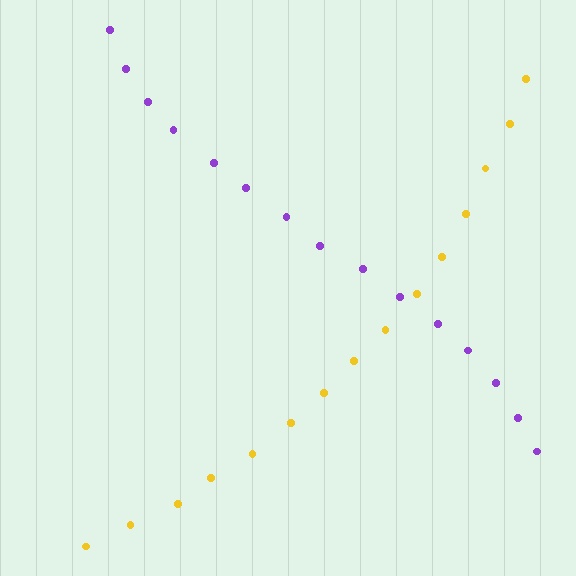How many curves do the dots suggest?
There are 2 distinct paths.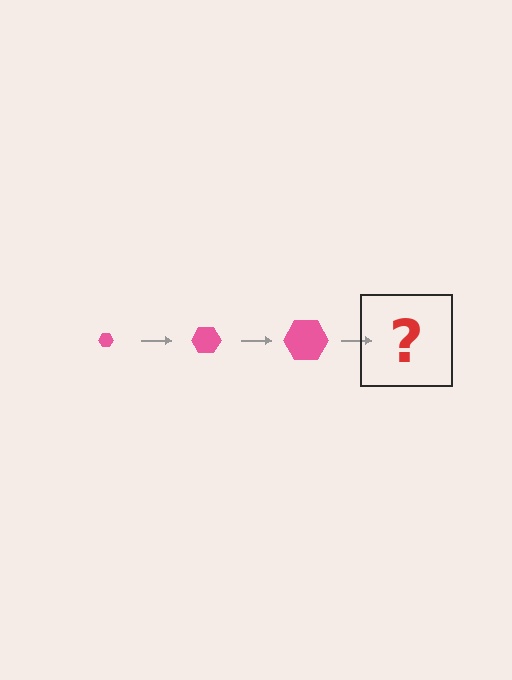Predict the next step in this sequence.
The next step is a pink hexagon, larger than the previous one.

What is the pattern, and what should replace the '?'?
The pattern is that the hexagon gets progressively larger each step. The '?' should be a pink hexagon, larger than the previous one.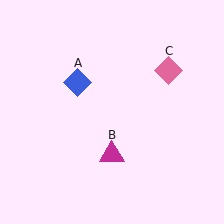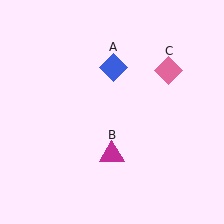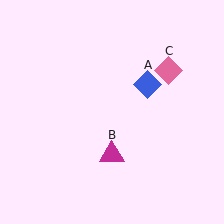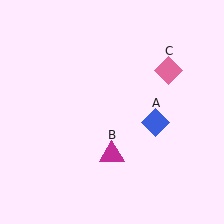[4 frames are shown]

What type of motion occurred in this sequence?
The blue diamond (object A) rotated clockwise around the center of the scene.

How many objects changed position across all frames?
1 object changed position: blue diamond (object A).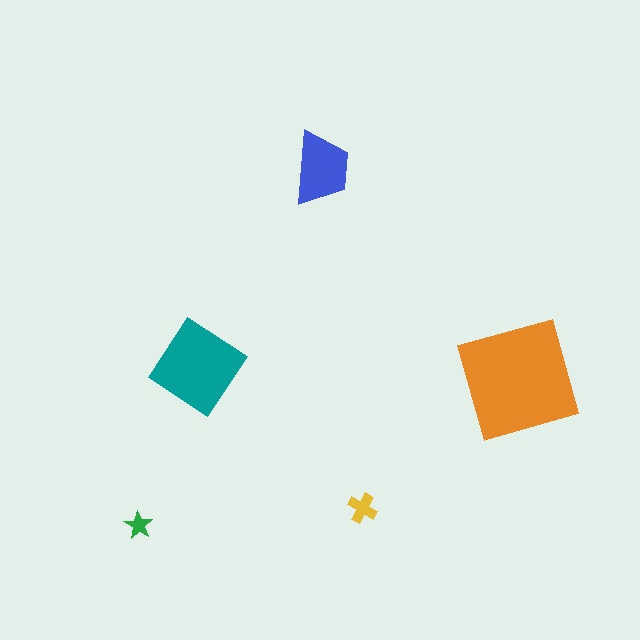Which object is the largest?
The orange square.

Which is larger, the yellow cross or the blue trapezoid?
The blue trapezoid.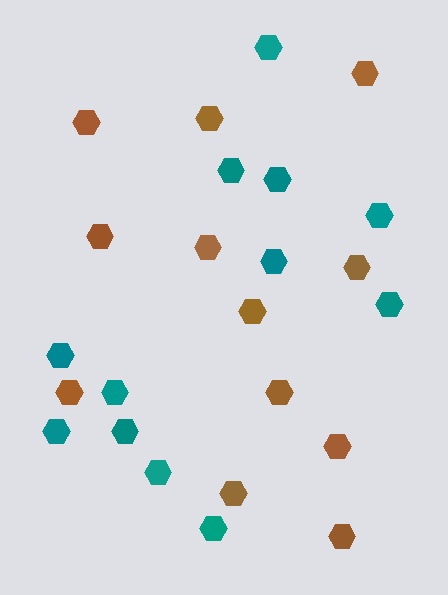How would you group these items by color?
There are 2 groups: one group of brown hexagons (12) and one group of teal hexagons (12).